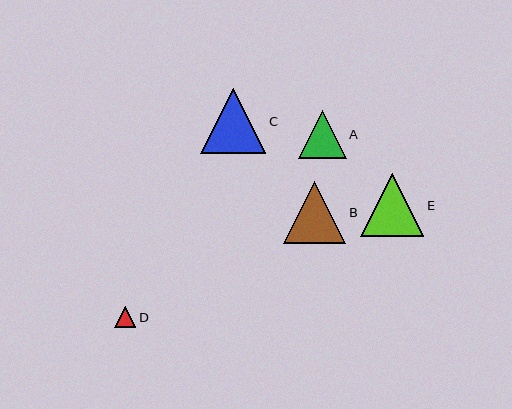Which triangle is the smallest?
Triangle D is the smallest with a size of approximately 21 pixels.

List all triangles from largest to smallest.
From largest to smallest: C, E, B, A, D.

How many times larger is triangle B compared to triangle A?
Triangle B is approximately 1.3 times the size of triangle A.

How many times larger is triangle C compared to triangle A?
Triangle C is approximately 1.3 times the size of triangle A.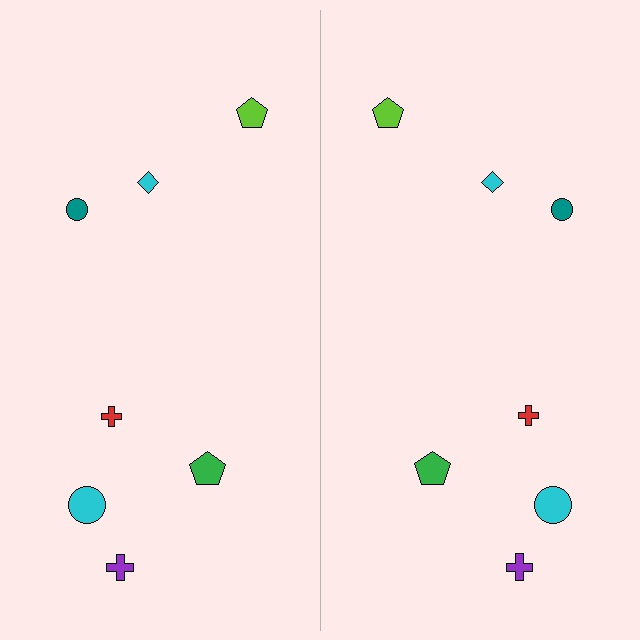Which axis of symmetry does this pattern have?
The pattern has a vertical axis of symmetry running through the center of the image.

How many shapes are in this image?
There are 14 shapes in this image.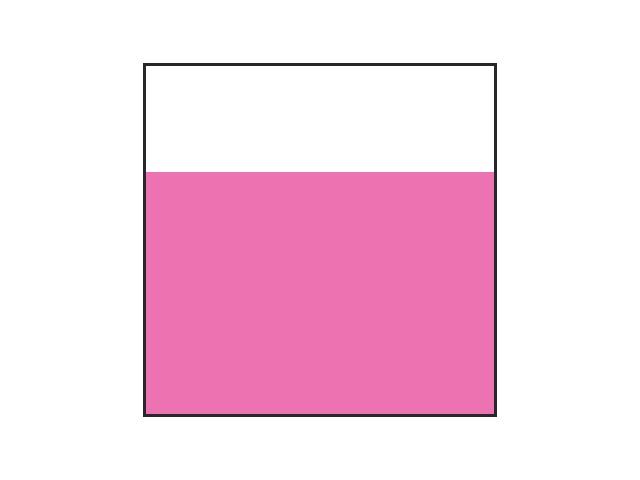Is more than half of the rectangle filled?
Yes.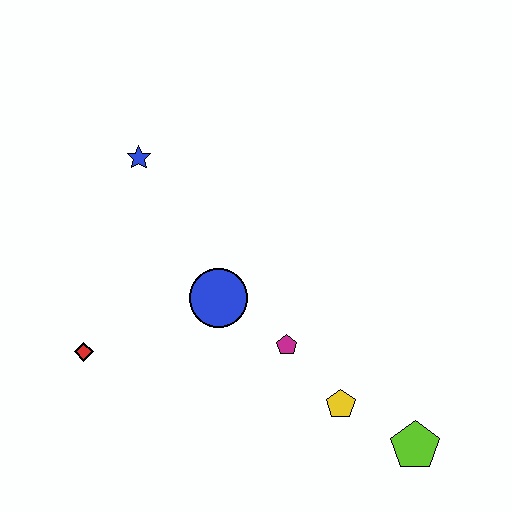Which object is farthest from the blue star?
The lime pentagon is farthest from the blue star.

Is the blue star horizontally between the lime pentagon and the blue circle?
No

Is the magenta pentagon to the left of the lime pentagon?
Yes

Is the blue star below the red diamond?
No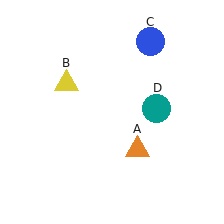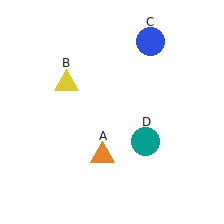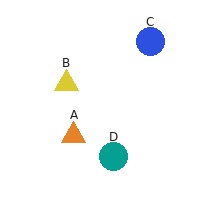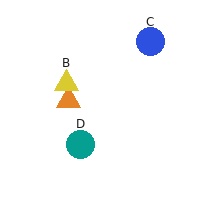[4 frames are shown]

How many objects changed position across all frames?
2 objects changed position: orange triangle (object A), teal circle (object D).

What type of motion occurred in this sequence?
The orange triangle (object A), teal circle (object D) rotated clockwise around the center of the scene.